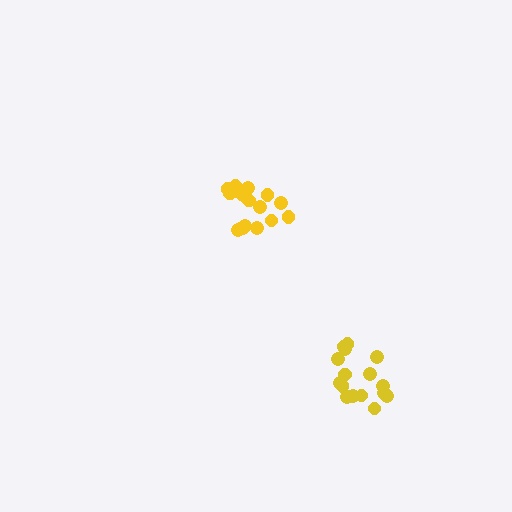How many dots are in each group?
Group 1: 16 dots, Group 2: 17 dots (33 total).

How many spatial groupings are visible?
There are 2 spatial groupings.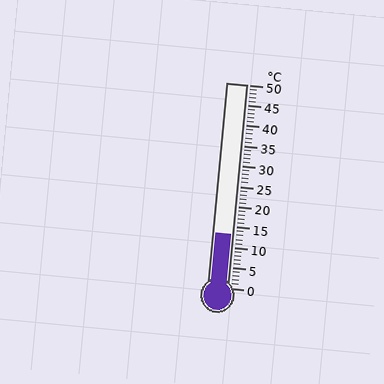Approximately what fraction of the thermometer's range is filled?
The thermometer is filled to approximately 25% of its range.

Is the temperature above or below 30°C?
The temperature is below 30°C.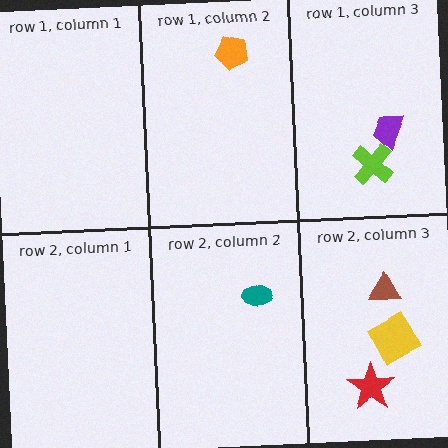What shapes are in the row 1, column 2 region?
The orange pentagon.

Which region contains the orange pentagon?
The row 1, column 2 region.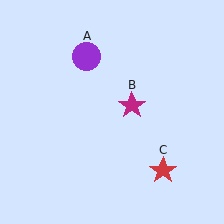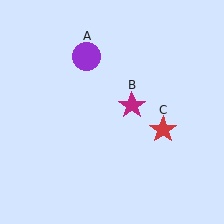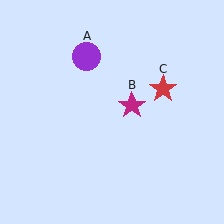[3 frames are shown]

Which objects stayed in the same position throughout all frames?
Purple circle (object A) and magenta star (object B) remained stationary.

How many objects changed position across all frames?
1 object changed position: red star (object C).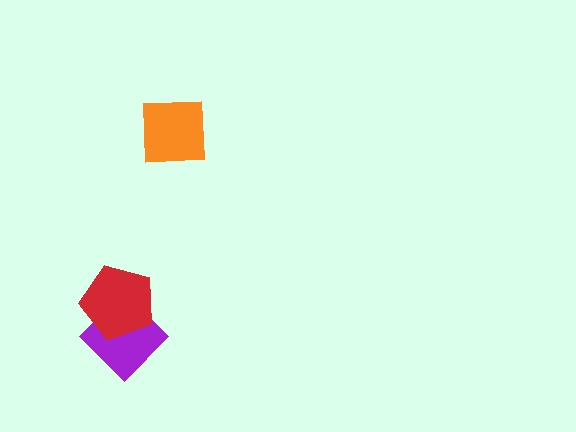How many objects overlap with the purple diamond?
1 object overlaps with the purple diamond.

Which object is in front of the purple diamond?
The red pentagon is in front of the purple diamond.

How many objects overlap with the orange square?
0 objects overlap with the orange square.